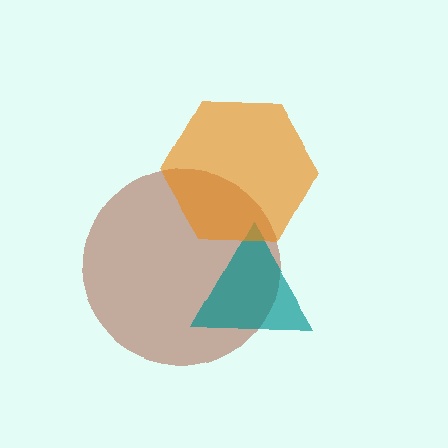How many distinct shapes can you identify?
There are 3 distinct shapes: a brown circle, a teal triangle, an orange hexagon.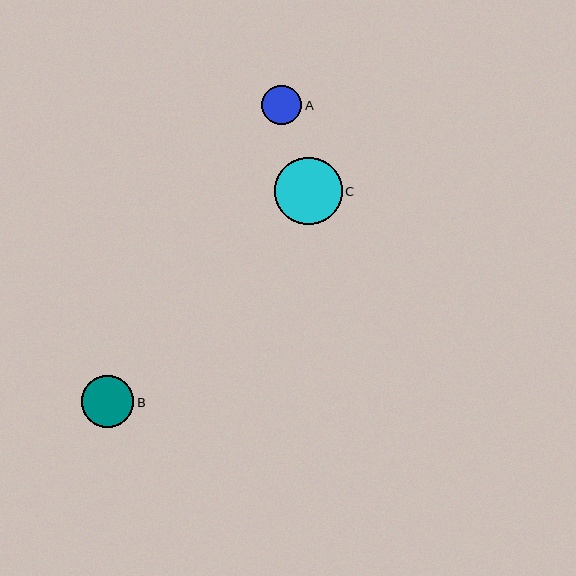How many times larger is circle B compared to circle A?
Circle B is approximately 1.3 times the size of circle A.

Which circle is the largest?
Circle C is the largest with a size of approximately 67 pixels.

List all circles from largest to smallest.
From largest to smallest: C, B, A.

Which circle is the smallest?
Circle A is the smallest with a size of approximately 40 pixels.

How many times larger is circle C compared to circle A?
Circle C is approximately 1.7 times the size of circle A.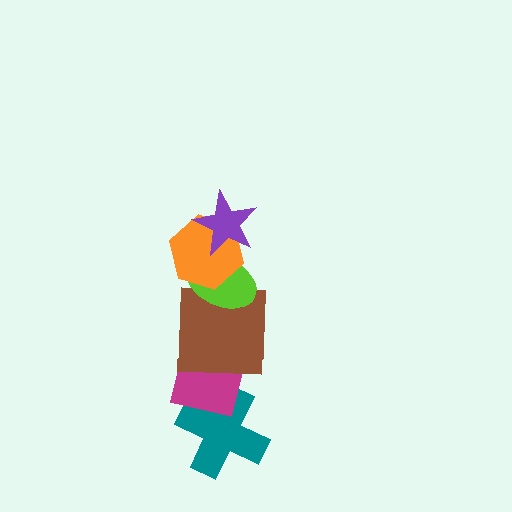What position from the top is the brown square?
The brown square is 4th from the top.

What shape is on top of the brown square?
The lime ellipse is on top of the brown square.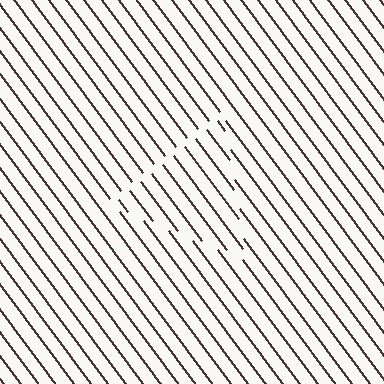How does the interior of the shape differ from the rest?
The interior of the shape contains the same grating, shifted by half a period — the contour is defined by the phase discontinuity where line-ends from the inner and outer gratings abut.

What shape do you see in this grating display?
An illusory triangle. The interior of the shape contains the same grating, shifted by half a period — the contour is defined by the phase discontinuity where line-ends from the inner and outer gratings abut.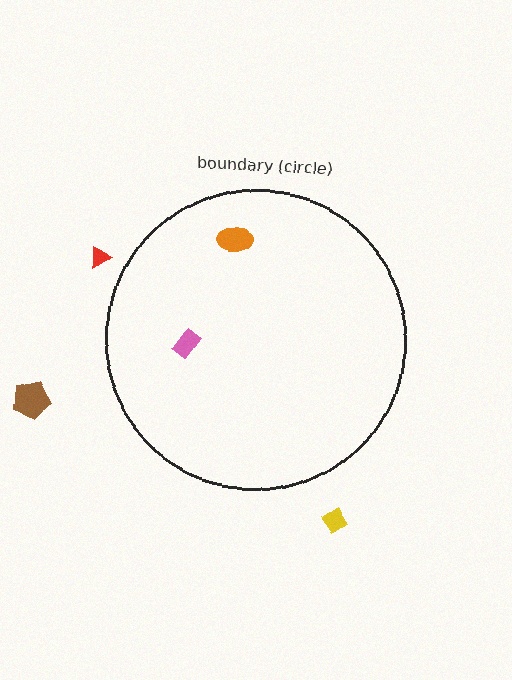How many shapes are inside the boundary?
2 inside, 3 outside.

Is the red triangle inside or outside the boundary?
Outside.